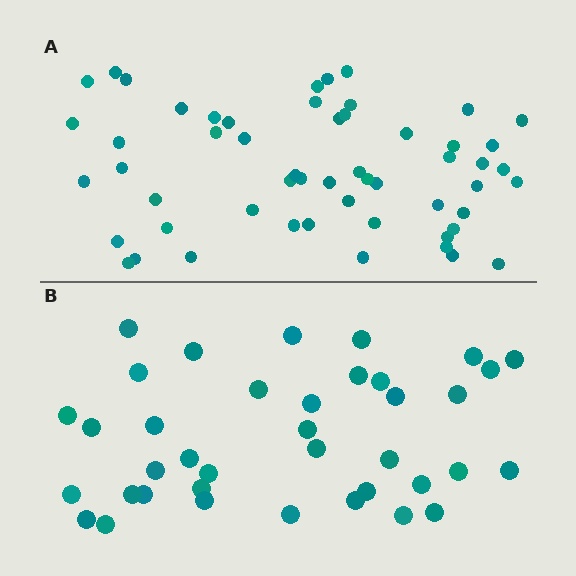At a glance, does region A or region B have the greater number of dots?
Region A (the top region) has more dots.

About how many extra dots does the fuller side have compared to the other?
Region A has approximately 15 more dots than region B.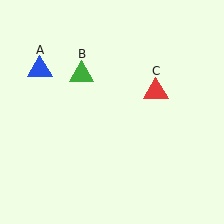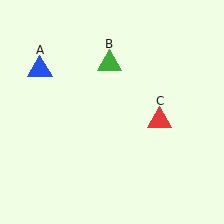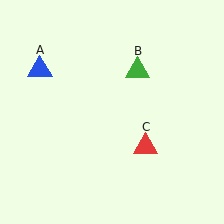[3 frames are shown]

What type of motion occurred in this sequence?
The green triangle (object B), red triangle (object C) rotated clockwise around the center of the scene.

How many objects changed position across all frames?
2 objects changed position: green triangle (object B), red triangle (object C).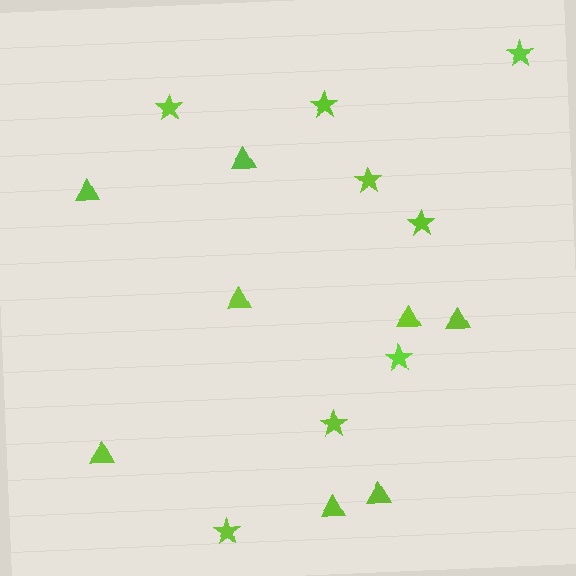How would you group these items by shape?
There are 2 groups: one group of triangles (8) and one group of stars (8).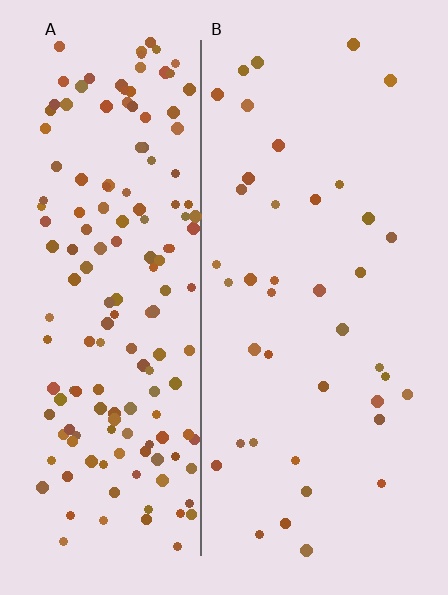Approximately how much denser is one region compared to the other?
Approximately 4.1× — region A over region B.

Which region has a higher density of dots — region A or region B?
A (the left).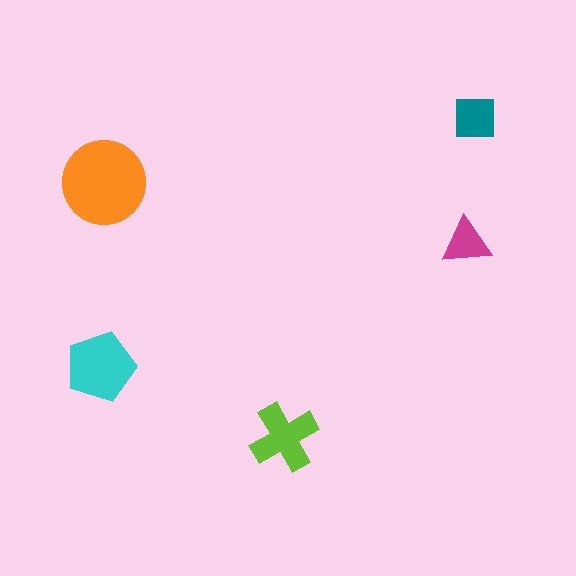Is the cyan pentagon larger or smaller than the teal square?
Larger.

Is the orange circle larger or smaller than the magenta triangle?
Larger.